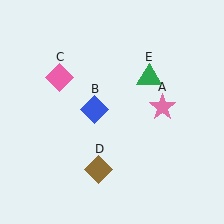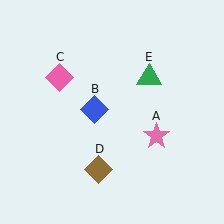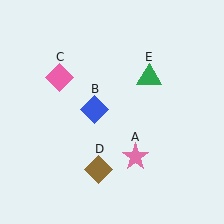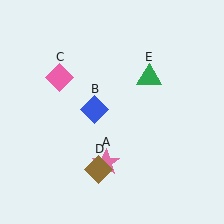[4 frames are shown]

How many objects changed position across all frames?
1 object changed position: pink star (object A).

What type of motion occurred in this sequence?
The pink star (object A) rotated clockwise around the center of the scene.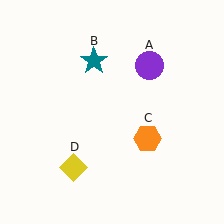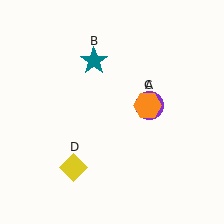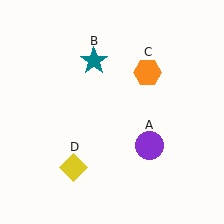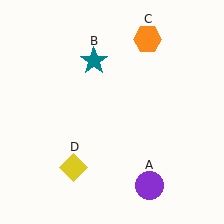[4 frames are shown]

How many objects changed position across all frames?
2 objects changed position: purple circle (object A), orange hexagon (object C).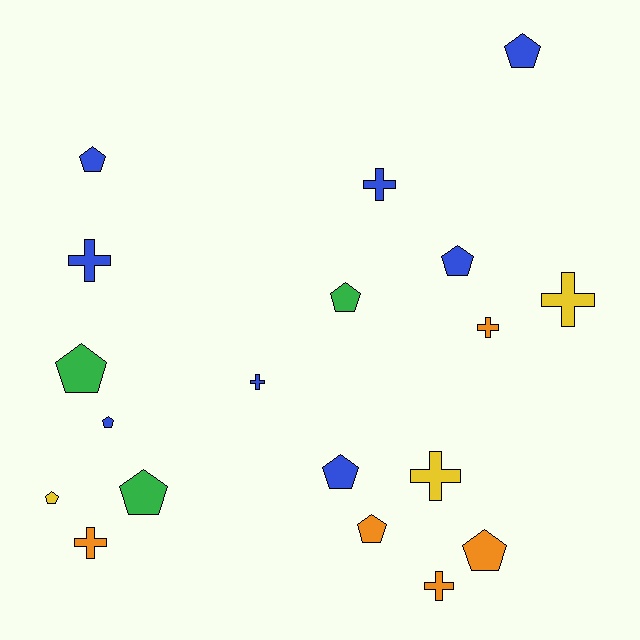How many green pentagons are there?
There are 3 green pentagons.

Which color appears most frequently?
Blue, with 8 objects.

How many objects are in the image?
There are 19 objects.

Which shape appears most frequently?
Pentagon, with 11 objects.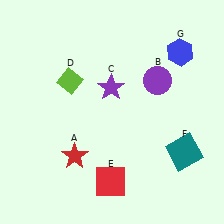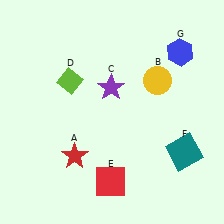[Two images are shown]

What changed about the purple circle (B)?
In Image 1, B is purple. In Image 2, it changed to yellow.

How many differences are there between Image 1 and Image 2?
There is 1 difference between the two images.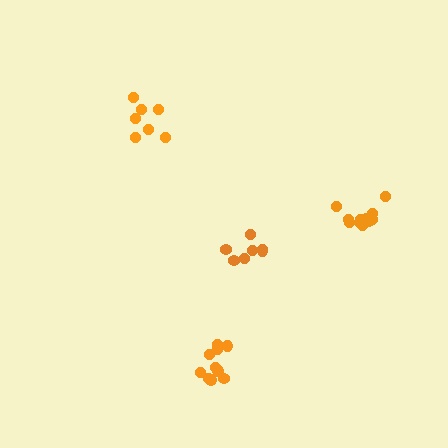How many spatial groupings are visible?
There are 4 spatial groupings.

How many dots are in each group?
Group 1: 12 dots, Group 2: 10 dots, Group 3: 7 dots, Group 4: 7 dots (36 total).